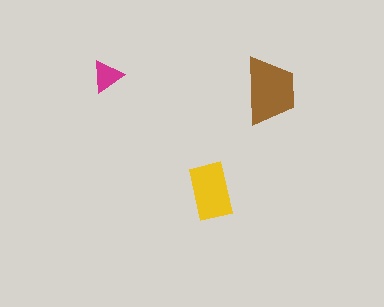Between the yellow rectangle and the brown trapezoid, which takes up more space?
The brown trapezoid.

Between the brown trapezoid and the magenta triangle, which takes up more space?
The brown trapezoid.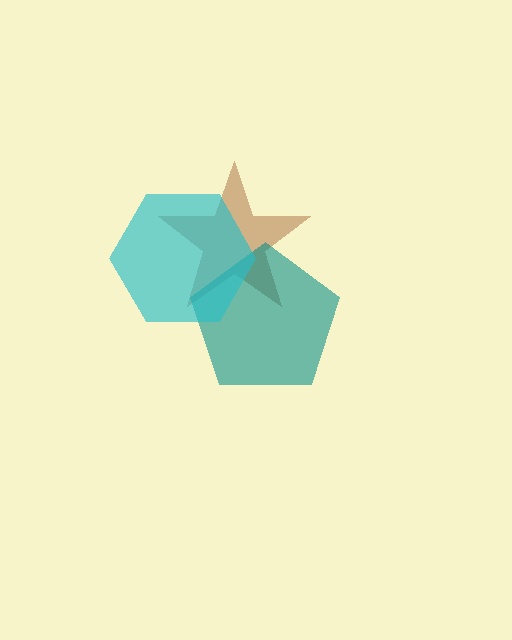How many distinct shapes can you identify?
There are 3 distinct shapes: a brown star, a teal pentagon, a cyan hexagon.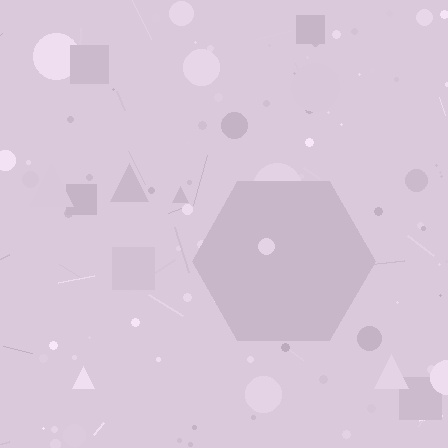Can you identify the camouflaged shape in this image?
The camouflaged shape is a hexagon.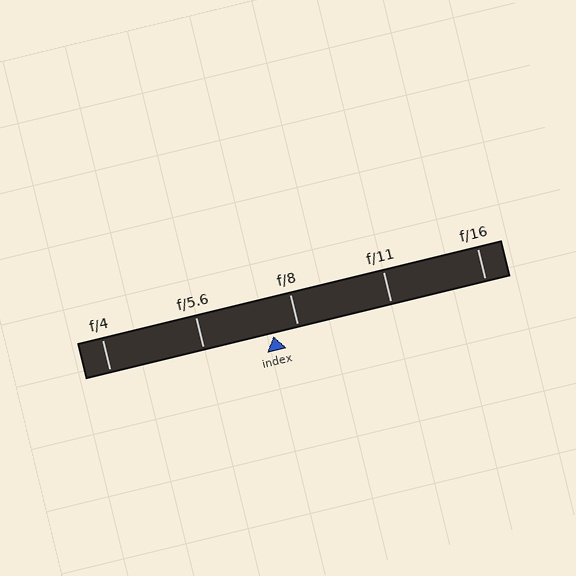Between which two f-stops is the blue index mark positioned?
The index mark is between f/5.6 and f/8.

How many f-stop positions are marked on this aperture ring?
There are 5 f-stop positions marked.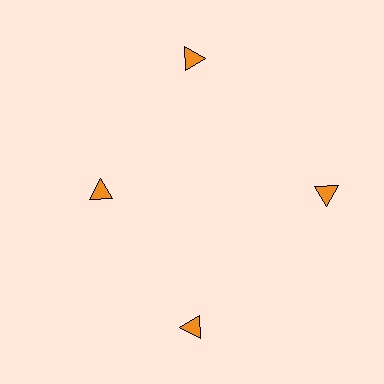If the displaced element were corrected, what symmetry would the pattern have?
It would have 4-fold rotational symmetry — the pattern would map onto itself every 90 degrees.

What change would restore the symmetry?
The symmetry would be restored by moving it outward, back onto the ring so that all 4 triangles sit at equal angles and equal distance from the center.